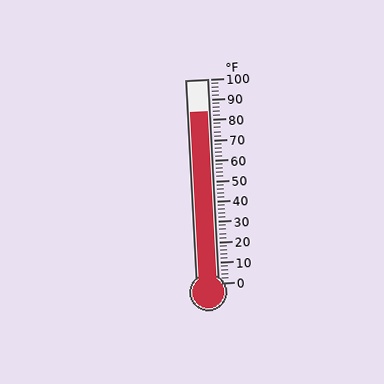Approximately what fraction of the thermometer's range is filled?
The thermometer is filled to approximately 85% of its range.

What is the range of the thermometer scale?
The thermometer scale ranges from 0°F to 100°F.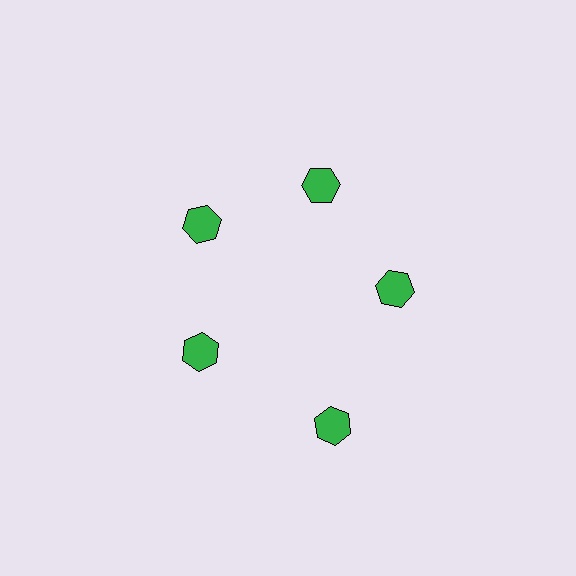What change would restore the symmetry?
The symmetry would be restored by moving it inward, back onto the ring so that all 5 hexagons sit at equal angles and equal distance from the center.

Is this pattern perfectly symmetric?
No. The 5 green hexagons are arranged in a ring, but one element near the 5 o'clock position is pushed outward from the center, breaking the 5-fold rotational symmetry.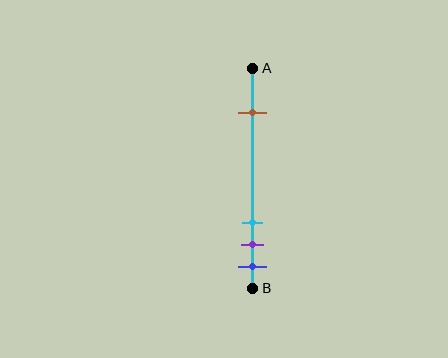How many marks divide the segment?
There are 4 marks dividing the segment.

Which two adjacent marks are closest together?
The purple and blue marks are the closest adjacent pair.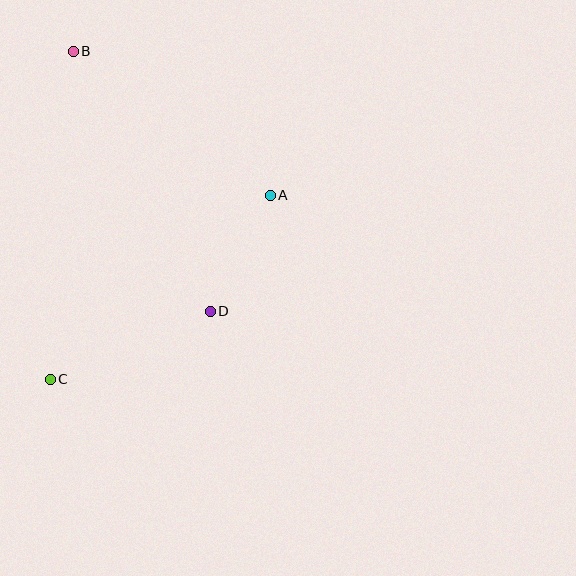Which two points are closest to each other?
Points A and D are closest to each other.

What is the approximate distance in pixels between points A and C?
The distance between A and C is approximately 287 pixels.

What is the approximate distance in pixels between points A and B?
The distance between A and B is approximately 244 pixels.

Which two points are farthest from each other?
Points B and C are farthest from each other.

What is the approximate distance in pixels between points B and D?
The distance between B and D is approximately 294 pixels.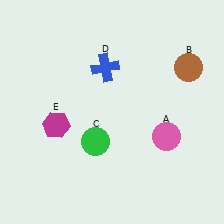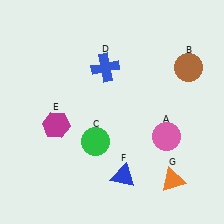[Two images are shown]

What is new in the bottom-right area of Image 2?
A blue triangle (F) was added in the bottom-right area of Image 2.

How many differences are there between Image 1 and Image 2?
There are 2 differences between the two images.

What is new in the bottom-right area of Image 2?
An orange triangle (G) was added in the bottom-right area of Image 2.